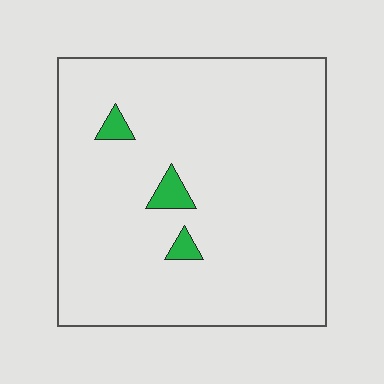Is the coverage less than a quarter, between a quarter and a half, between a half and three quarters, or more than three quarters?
Less than a quarter.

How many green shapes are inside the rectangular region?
3.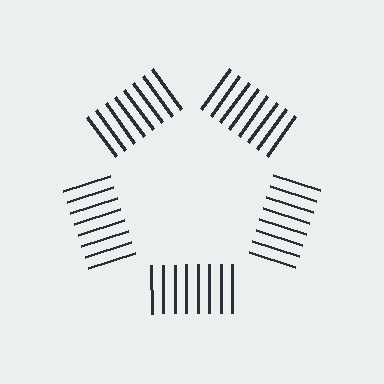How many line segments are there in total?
40 — 8 along each of the 5 edges.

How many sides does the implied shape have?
5 sides — the line-ends trace a pentagon.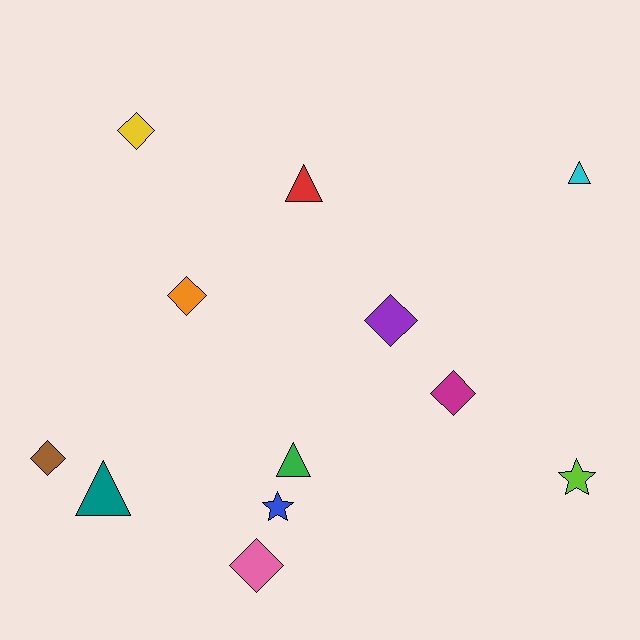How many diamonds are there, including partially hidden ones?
There are 6 diamonds.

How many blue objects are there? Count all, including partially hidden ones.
There is 1 blue object.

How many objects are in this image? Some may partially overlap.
There are 12 objects.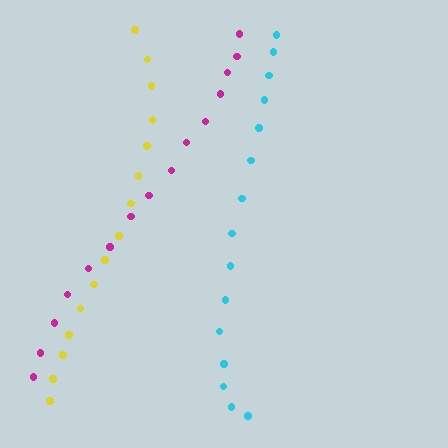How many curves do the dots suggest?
There are 3 distinct paths.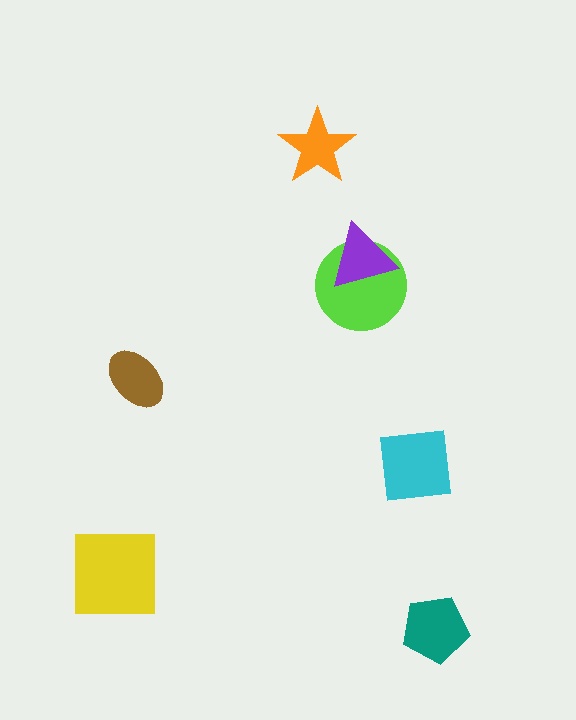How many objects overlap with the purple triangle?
1 object overlaps with the purple triangle.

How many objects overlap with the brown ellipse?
0 objects overlap with the brown ellipse.